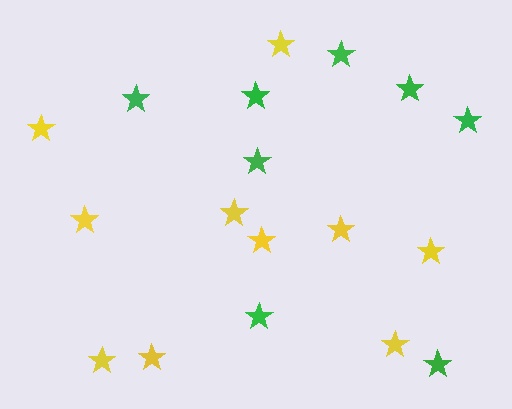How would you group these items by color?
There are 2 groups: one group of yellow stars (10) and one group of green stars (8).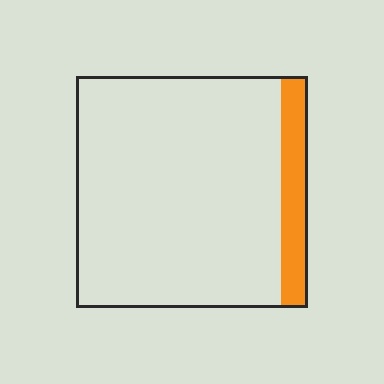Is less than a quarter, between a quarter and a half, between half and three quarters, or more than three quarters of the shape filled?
Less than a quarter.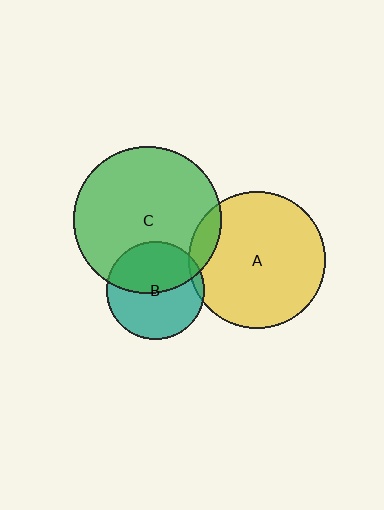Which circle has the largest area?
Circle C (green).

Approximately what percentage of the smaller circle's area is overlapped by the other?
Approximately 10%.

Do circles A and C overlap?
Yes.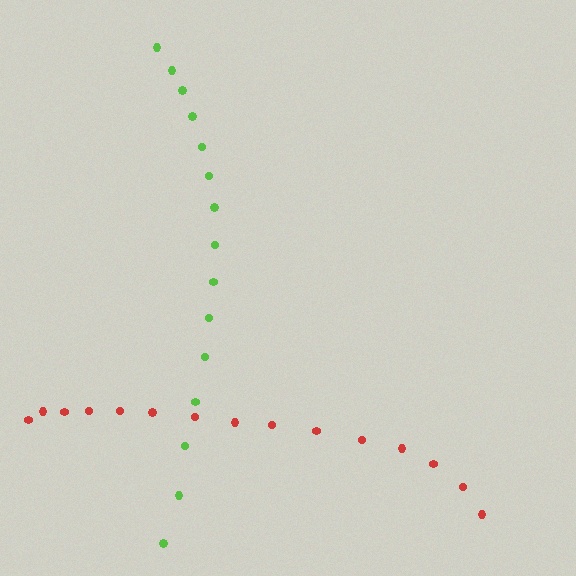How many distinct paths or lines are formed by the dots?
There are 2 distinct paths.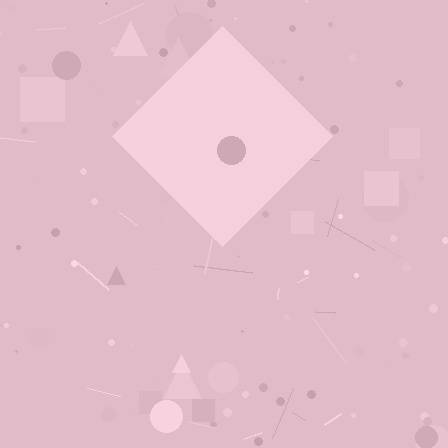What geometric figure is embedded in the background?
A diamond is embedded in the background.